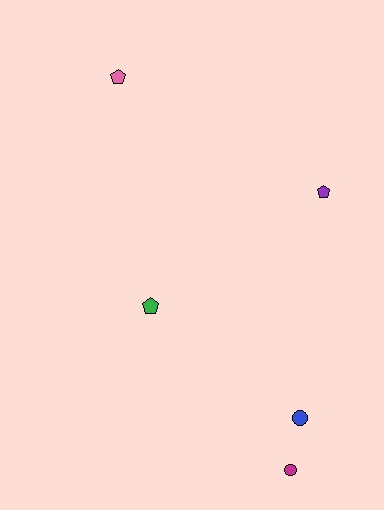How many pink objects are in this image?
There is 1 pink object.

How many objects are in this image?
There are 5 objects.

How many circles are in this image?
There are 2 circles.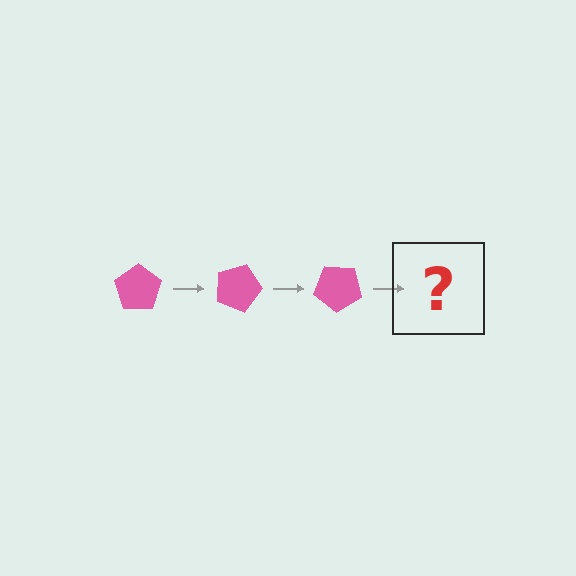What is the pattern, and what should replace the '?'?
The pattern is that the pentagon rotates 20 degrees each step. The '?' should be a pink pentagon rotated 60 degrees.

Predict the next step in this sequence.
The next step is a pink pentagon rotated 60 degrees.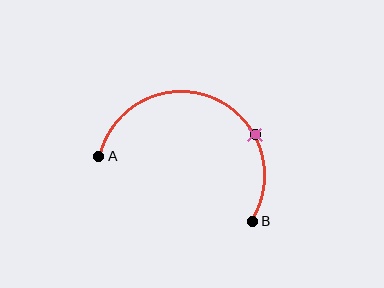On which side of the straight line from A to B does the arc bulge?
The arc bulges above the straight line connecting A and B.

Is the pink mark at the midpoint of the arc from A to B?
No. The pink mark lies on the arc but is closer to endpoint B. The arc midpoint would be at the point on the curve equidistant along the arc from both A and B.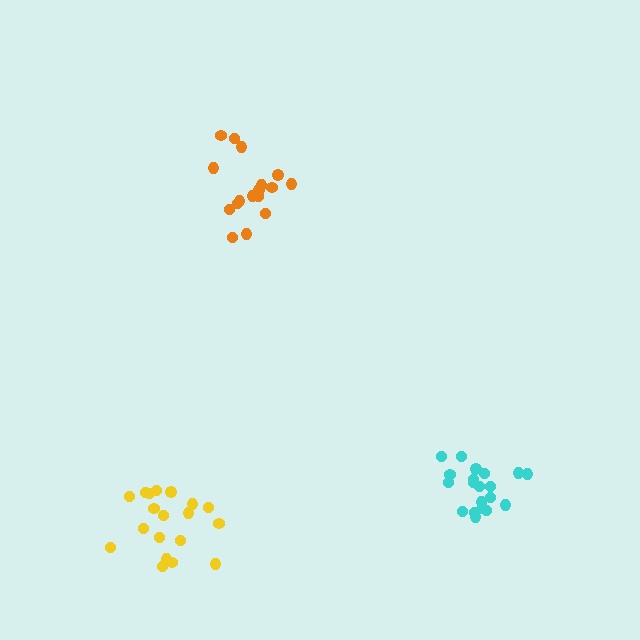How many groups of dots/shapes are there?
There are 3 groups.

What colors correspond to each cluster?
The clusters are colored: orange, cyan, yellow.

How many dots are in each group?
Group 1: 17 dots, Group 2: 20 dots, Group 3: 19 dots (56 total).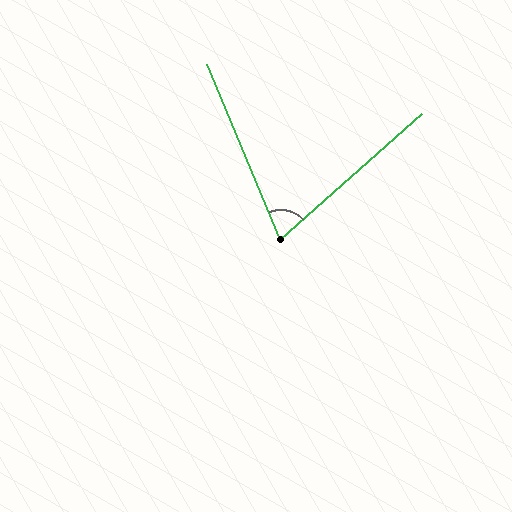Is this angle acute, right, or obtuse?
It is acute.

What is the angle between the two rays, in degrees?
Approximately 71 degrees.